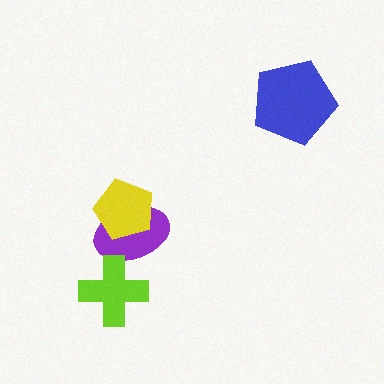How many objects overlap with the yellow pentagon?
1 object overlaps with the yellow pentagon.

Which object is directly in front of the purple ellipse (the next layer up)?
The yellow pentagon is directly in front of the purple ellipse.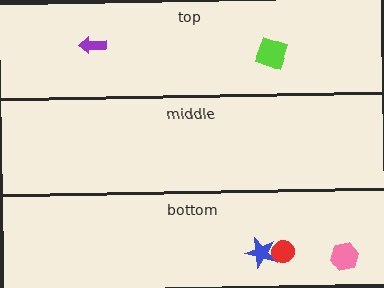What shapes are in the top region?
The purple arrow, the lime square.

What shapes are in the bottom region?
The blue star, the pink hexagon, the red circle.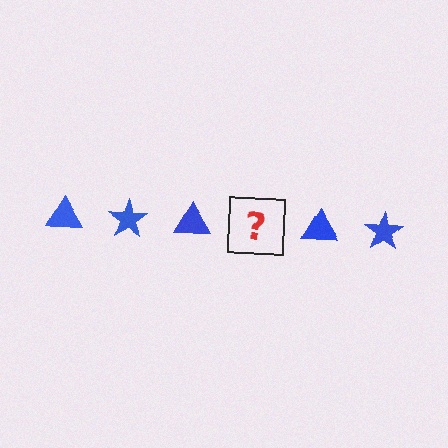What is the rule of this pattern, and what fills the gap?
The rule is that the pattern cycles through triangle, star shapes in blue. The gap should be filled with a blue star.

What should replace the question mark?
The question mark should be replaced with a blue star.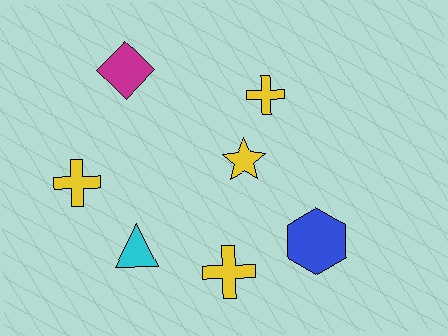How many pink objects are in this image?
There are no pink objects.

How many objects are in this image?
There are 7 objects.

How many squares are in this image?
There are no squares.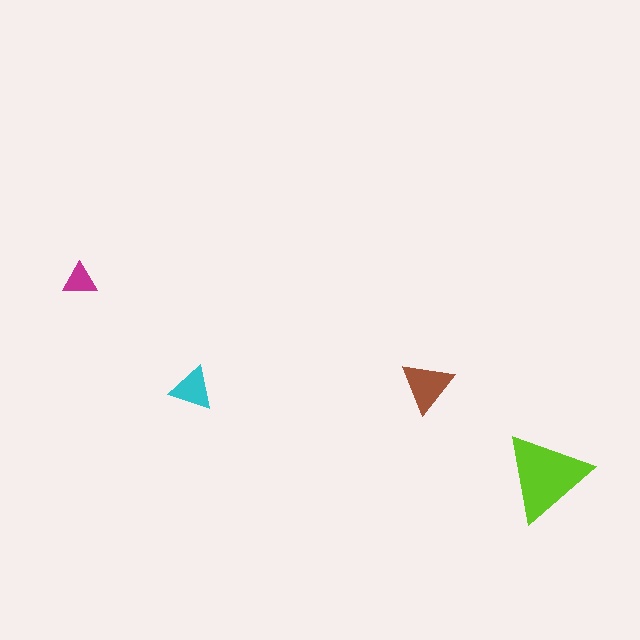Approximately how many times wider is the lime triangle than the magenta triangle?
About 2.5 times wider.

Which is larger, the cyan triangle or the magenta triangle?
The cyan one.